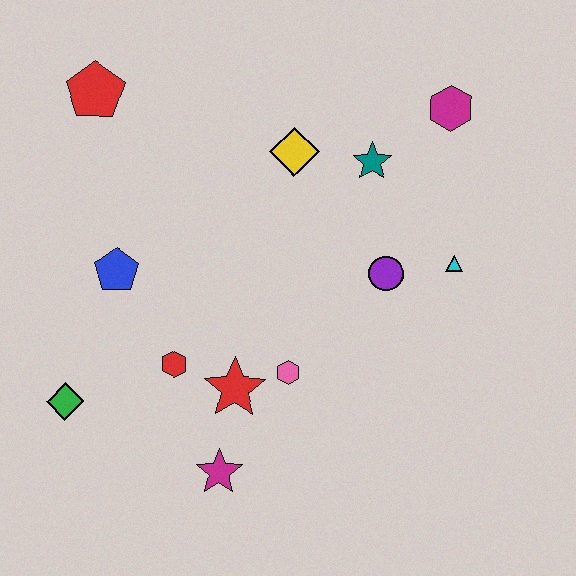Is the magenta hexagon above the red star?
Yes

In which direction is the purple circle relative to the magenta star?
The purple circle is above the magenta star.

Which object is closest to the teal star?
The yellow diamond is closest to the teal star.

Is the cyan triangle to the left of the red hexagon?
No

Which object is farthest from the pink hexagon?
The red pentagon is farthest from the pink hexagon.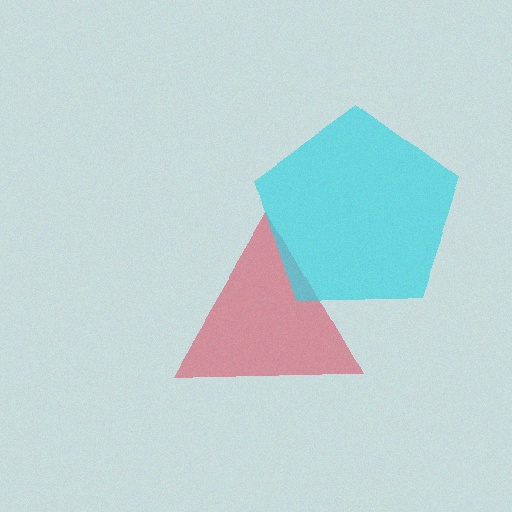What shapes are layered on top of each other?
The layered shapes are: a red triangle, a cyan pentagon.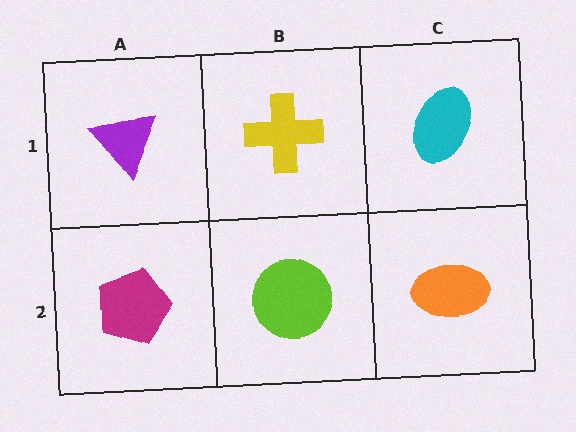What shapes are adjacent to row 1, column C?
An orange ellipse (row 2, column C), a yellow cross (row 1, column B).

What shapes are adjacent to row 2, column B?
A yellow cross (row 1, column B), a magenta pentagon (row 2, column A), an orange ellipse (row 2, column C).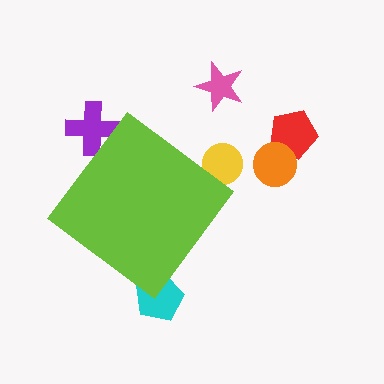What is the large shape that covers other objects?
A lime diamond.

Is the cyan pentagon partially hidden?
Yes, the cyan pentagon is partially hidden behind the lime diamond.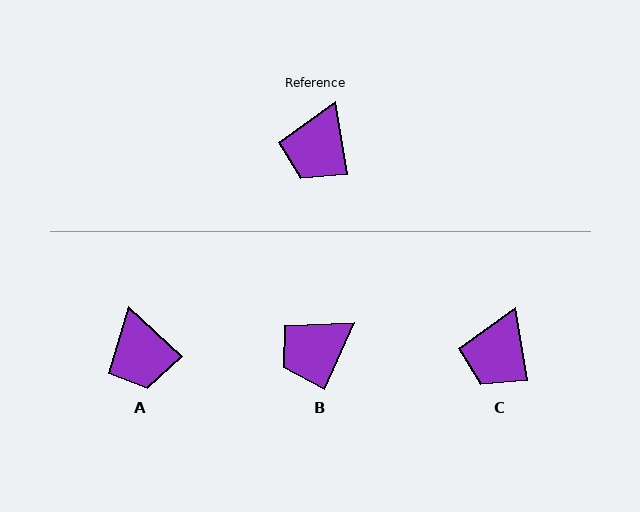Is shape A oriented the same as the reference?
No, it is off by about 38 degrees.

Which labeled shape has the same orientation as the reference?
C.